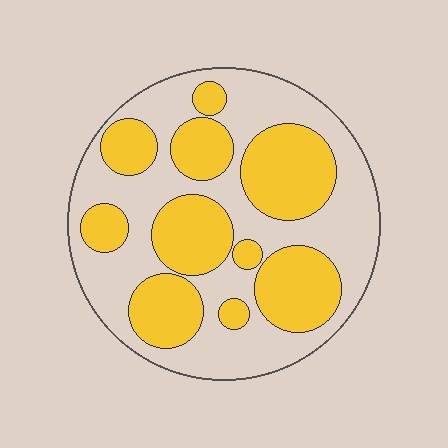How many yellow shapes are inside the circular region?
10.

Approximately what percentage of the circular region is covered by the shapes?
Approximately 45%.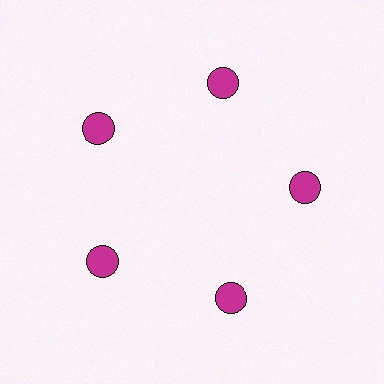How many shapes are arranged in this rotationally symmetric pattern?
There are 5 shapes, arranged in 5 groups of 1.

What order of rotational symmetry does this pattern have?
This pattern has 5-fold rotational symmetry.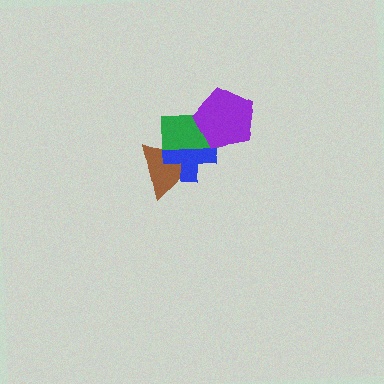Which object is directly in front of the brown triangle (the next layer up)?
The blue cross is directly in front of the brown triangle.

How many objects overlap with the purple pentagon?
2 objects overlap with the purple pentagon.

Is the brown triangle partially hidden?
Yes, it is partially covered by another shape.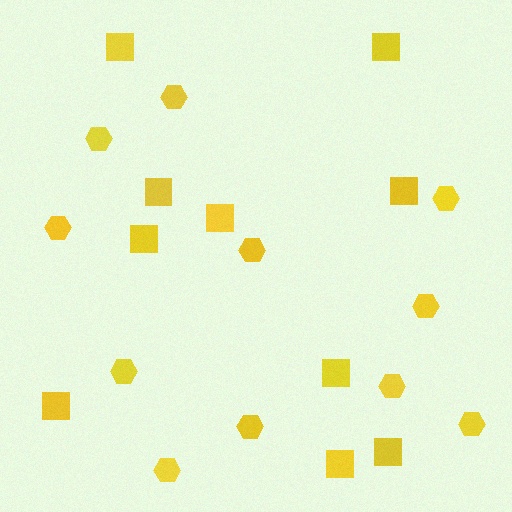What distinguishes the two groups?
There are 2 groups: one group of squares (10) and one group of hexagons (11).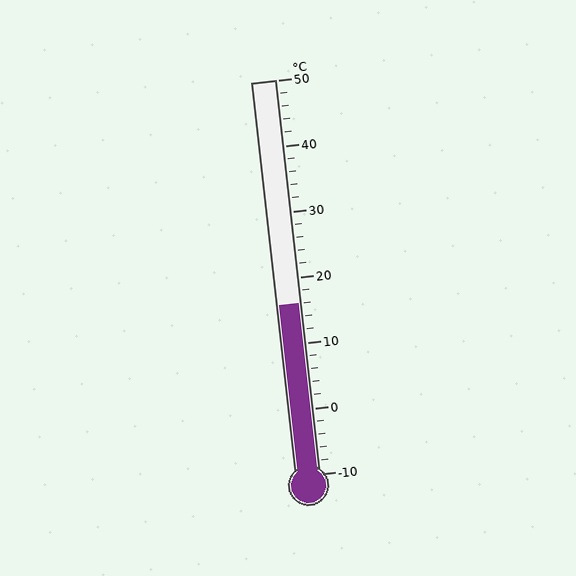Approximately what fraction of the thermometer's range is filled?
The thermometer is filled to approximately 45% of its range.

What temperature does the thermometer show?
The thermometer shows approximately 16°C.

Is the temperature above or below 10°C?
The temperature is above 10°C.